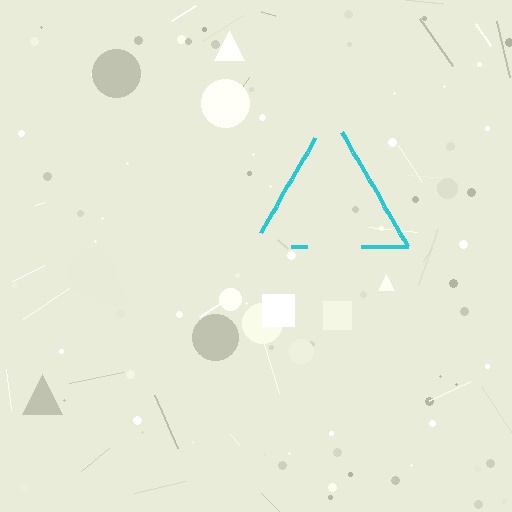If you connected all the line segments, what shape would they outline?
They would outline a triangle.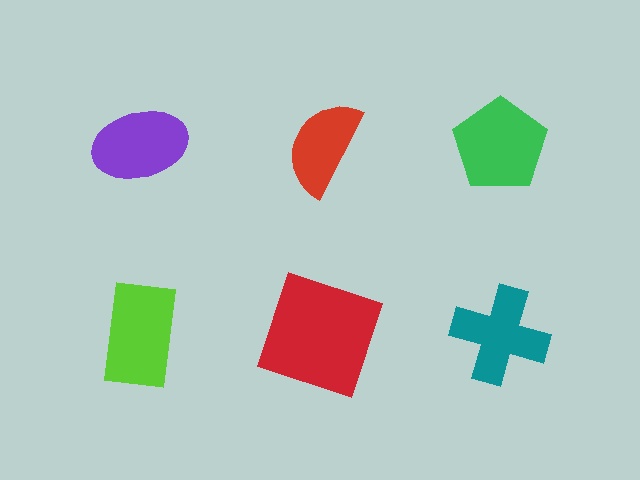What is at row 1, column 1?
A purple ellipse.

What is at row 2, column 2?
A red square.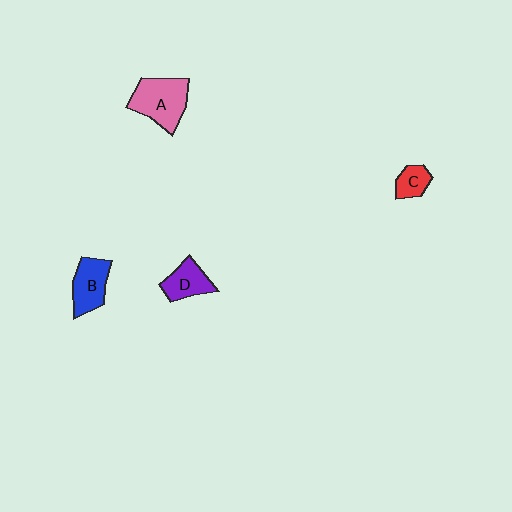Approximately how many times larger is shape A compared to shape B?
Approximately 1.3 times.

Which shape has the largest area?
Shape A (pink).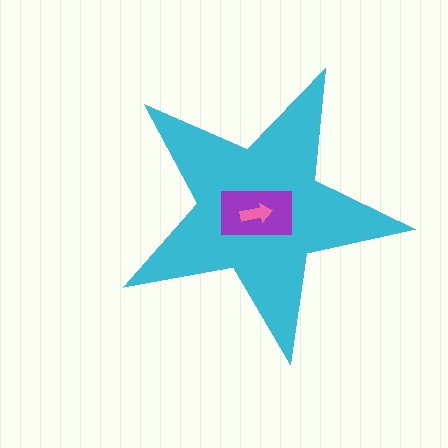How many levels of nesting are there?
3.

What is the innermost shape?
The pink arrow.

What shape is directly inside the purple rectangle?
The pink arrow.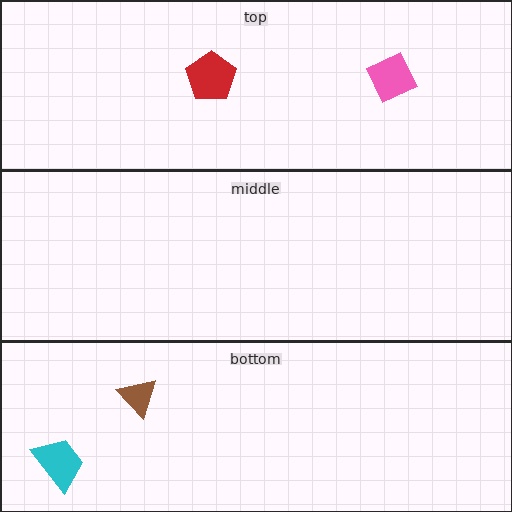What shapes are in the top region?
The red pentagon, the pink square.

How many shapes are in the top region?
2.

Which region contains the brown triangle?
The bottom region.